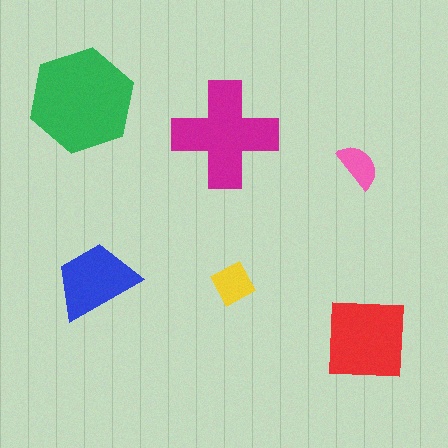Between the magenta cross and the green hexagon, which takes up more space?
The green hexagon.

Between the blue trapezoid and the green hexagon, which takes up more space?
The green hexagon.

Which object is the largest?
The green hexagon.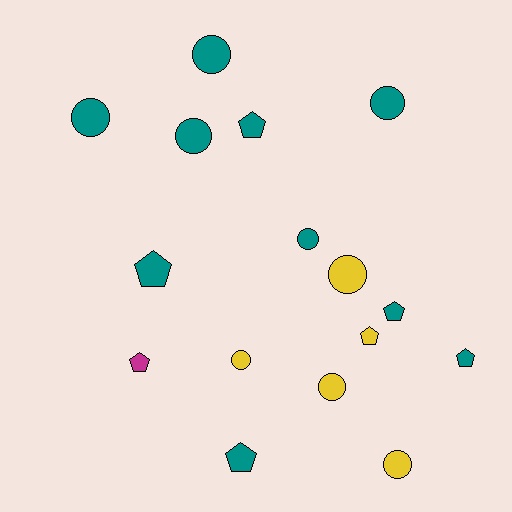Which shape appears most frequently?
Circle, with 9 objects.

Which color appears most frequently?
Teal, with 10 objects.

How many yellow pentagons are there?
There is 1 yellow pentagon.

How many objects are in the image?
There are 16 objects.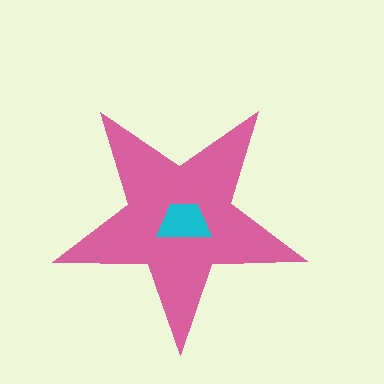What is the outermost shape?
The pink star.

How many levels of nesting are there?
2.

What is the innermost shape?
The cyan trapezoid.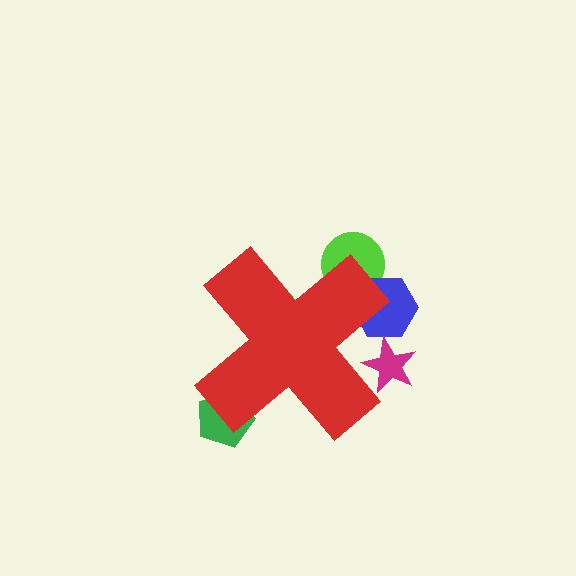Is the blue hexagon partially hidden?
Yes, the blue hexagon is partially hidden behind the red cross.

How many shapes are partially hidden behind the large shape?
4 shapes are partially hidden.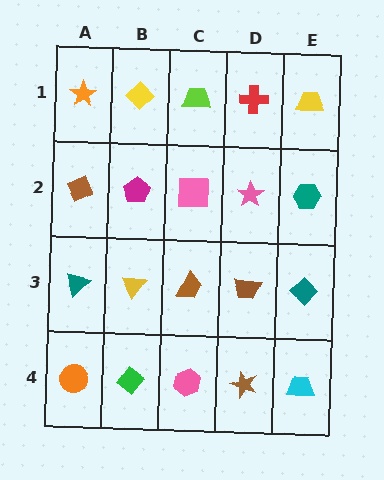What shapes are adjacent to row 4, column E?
A teal diamond (row 3, column E), a brown star (row 4, column D).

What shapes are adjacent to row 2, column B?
A yellow diamond (row 1, column B), a yellow triangle (row 3, column B), a brown diamond (row 2, column A), a pink square (row 2, column C).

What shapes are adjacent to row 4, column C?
A brown trapezoid (row 3, column C), a green diamond (row 4, column B), a brown star (row 4, column D).